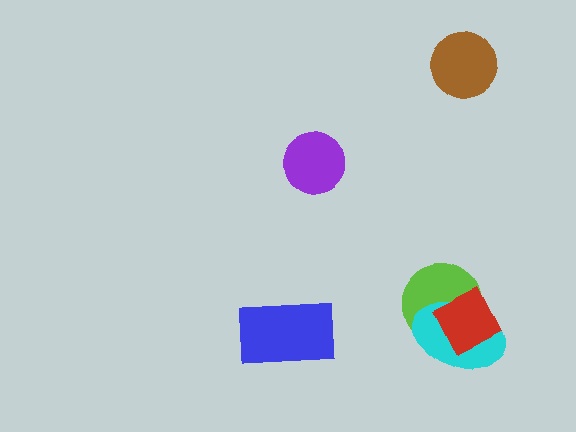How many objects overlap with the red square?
2 objects overlap with the red square.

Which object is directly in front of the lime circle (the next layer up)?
The cyan ellipse is directly in front of the lime circle.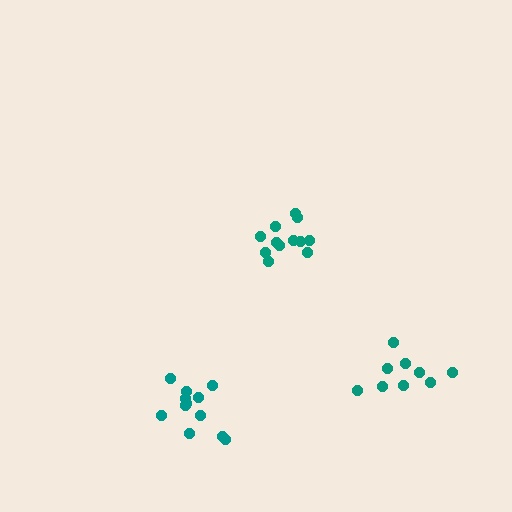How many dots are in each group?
Group 1: 9 dots, Group 2: 12 dots, Group 3: 12 dots (33 total).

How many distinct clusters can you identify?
There are 3 distinct clusters.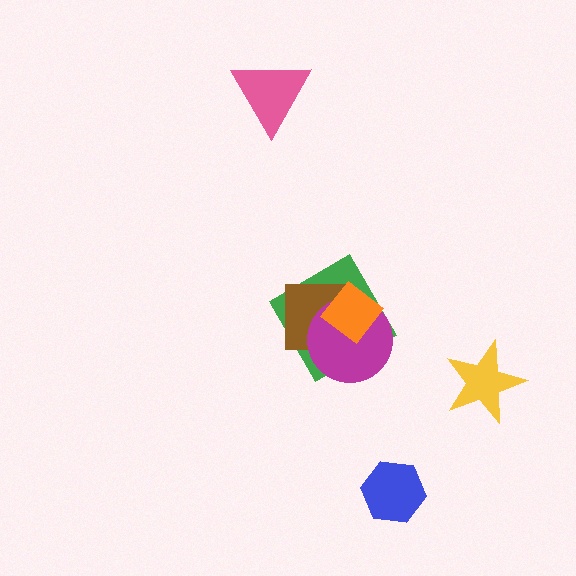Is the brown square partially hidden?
Yes, it is partially covered by another shape.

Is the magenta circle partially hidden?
Yes, it is partially covered by another shape.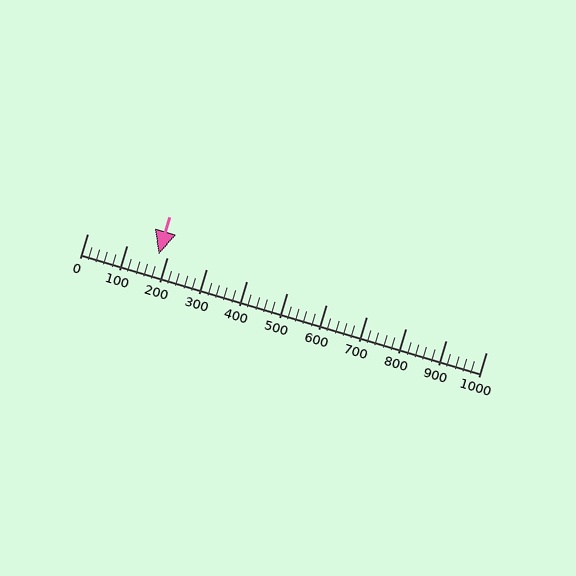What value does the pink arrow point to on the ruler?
The pink arrow points to approximately 180.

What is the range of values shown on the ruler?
The ruler shows values from 0 to 1000.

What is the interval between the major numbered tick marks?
The major tick marks are spaced 100 units apart.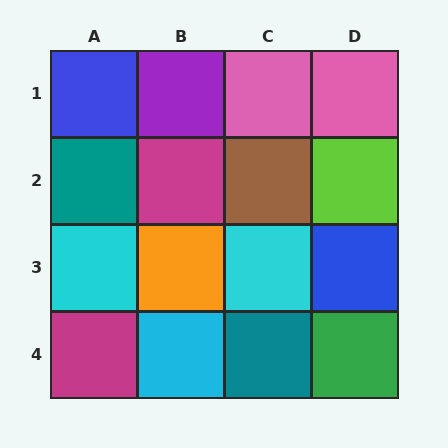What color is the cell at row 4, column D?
Green.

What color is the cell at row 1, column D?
Pink.